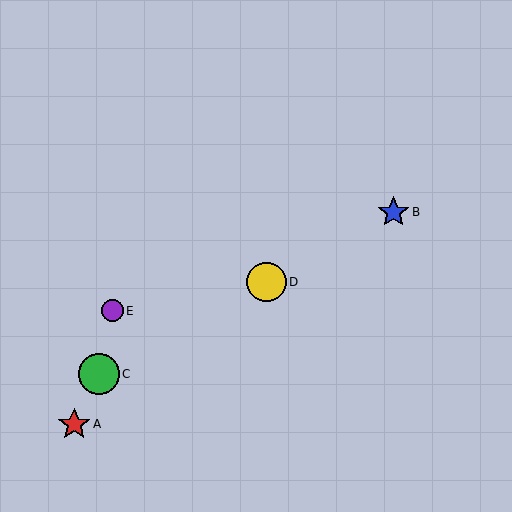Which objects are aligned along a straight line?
Objects B, C, D are aligned along a straight line.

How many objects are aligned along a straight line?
3 objects (B, C, D) are aligned along a straight line.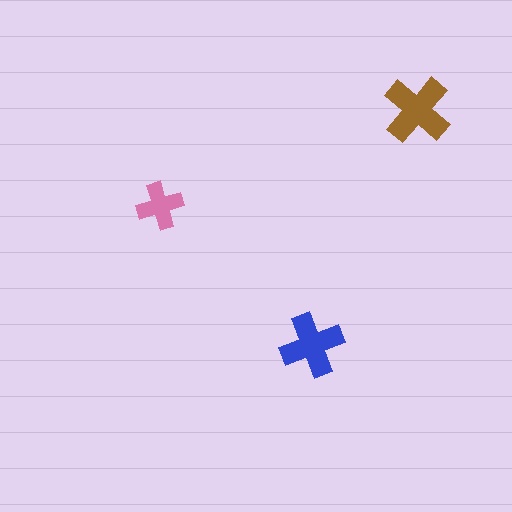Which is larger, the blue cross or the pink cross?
The blue one.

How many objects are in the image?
There are 3 objects in the image.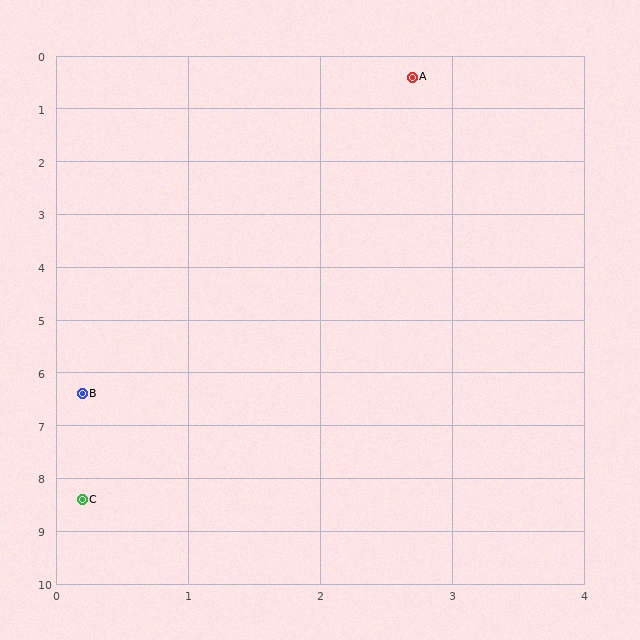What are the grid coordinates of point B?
Point B is at approximately (0.2, 6.4).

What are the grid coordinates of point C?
Point C is at approximately (0.2, 8.4).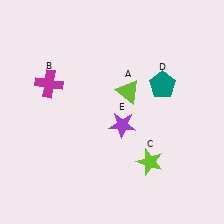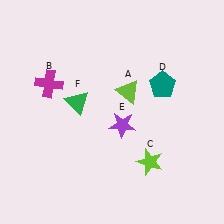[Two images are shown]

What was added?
A green triangle (F) was added in Image 2.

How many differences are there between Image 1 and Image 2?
There is 1 difference between the two images.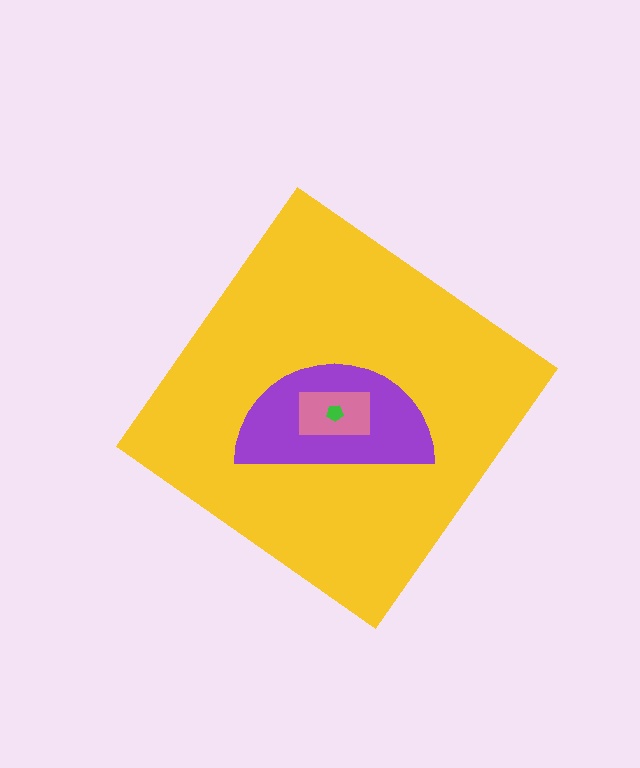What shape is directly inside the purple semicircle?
The pink rectangle.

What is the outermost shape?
The yellow diamond.